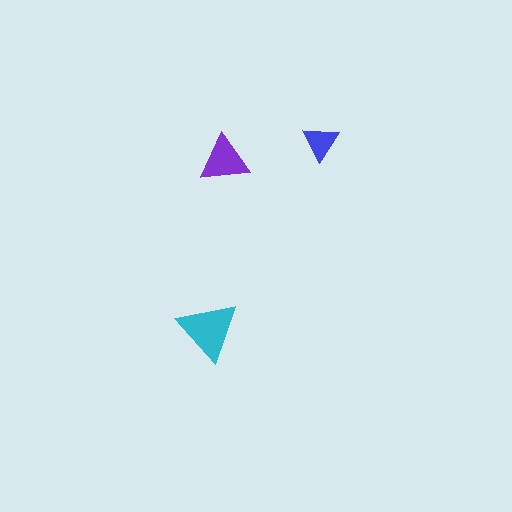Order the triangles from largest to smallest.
the cyan one, the purple one, the blue one.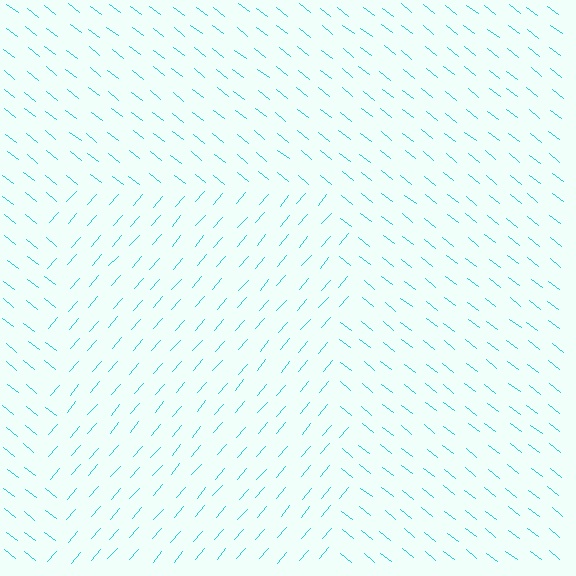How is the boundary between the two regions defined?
The boundary is defined purely by a change in line orientation (approximately 87 degrees difference). All lines are the same color and thickness.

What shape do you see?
I see a rectangle.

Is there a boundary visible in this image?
Yes, there is a texture boundary formed by a change in line orientation.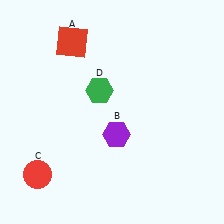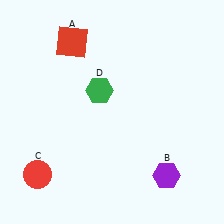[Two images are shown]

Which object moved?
The purple hexagon (B) moved right.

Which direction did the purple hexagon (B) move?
The purple hexagon (B) moved right.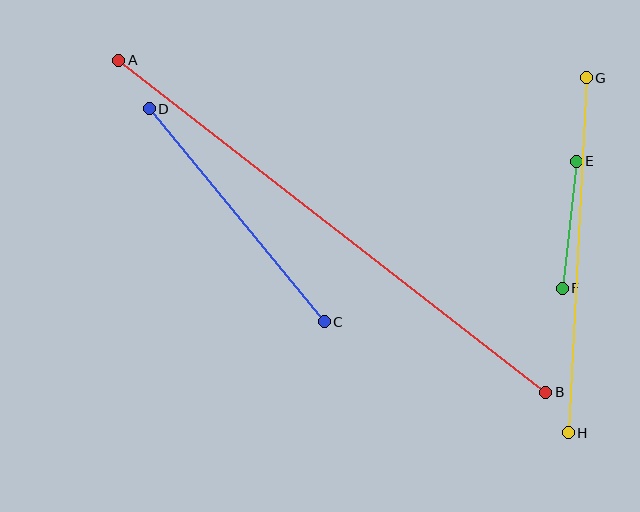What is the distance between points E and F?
The distance is approximately 128 pixels.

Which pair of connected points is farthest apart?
Points A and B are farthest apart.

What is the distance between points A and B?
The distance is approximately 541 pixels.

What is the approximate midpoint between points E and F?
The midpoint is at approximately (569, 225) pixels.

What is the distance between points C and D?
The distance is approximately 276 pixels.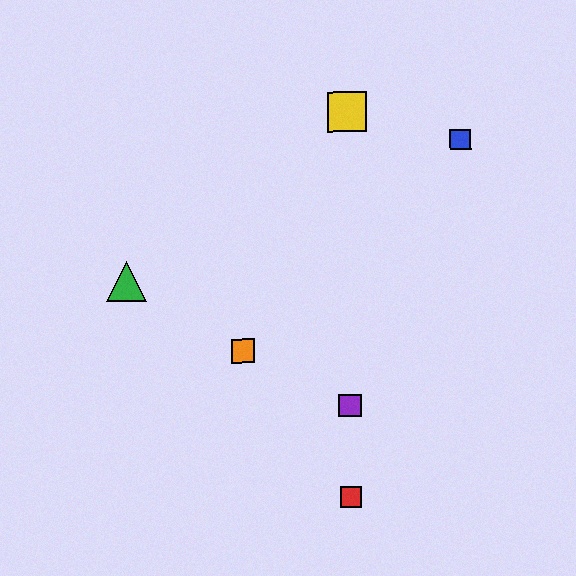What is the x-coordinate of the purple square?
The purple square is at x≈350.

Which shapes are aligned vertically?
The red square, the yellow square, the purple square are aligned vertically.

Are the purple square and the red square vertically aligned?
Yes, both are at x≈350.